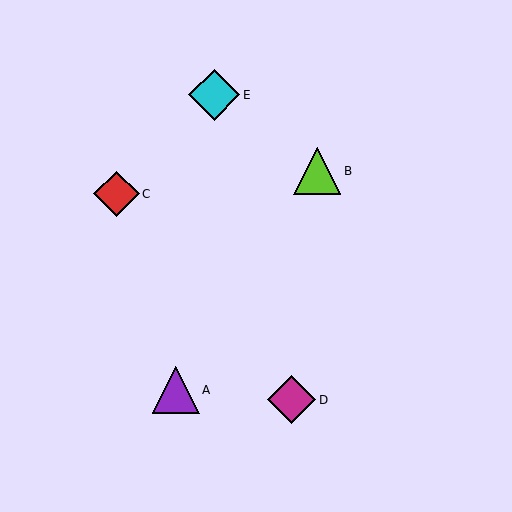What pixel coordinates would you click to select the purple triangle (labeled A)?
Click at (176, 390) to select the purple triangle A.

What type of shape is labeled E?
Shape E is a cyan diamond.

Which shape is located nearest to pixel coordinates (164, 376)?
The purple triangle (labeled A) at (176, 390) is nearest to that location.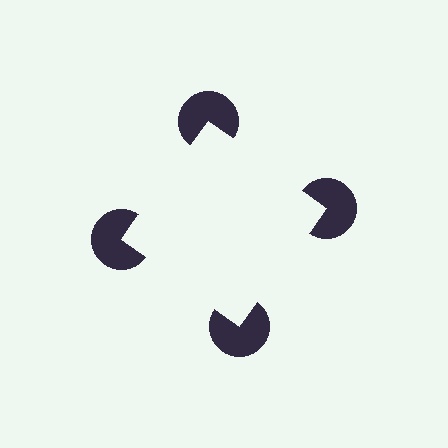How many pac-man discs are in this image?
There are 4 — one at each vertex of the illusory square.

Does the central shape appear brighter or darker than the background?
It typically appears slightly brighter than the background, even though no actual brightness change is drawn.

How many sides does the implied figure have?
4 sides.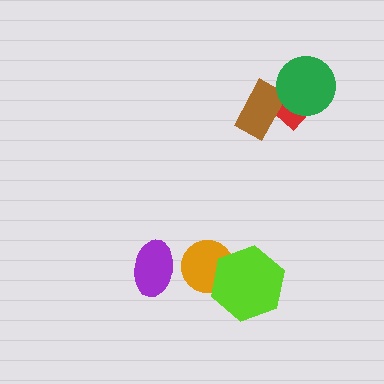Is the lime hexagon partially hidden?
No, no other shape covers it.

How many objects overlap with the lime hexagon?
1 object overlaps with the lime hexagon.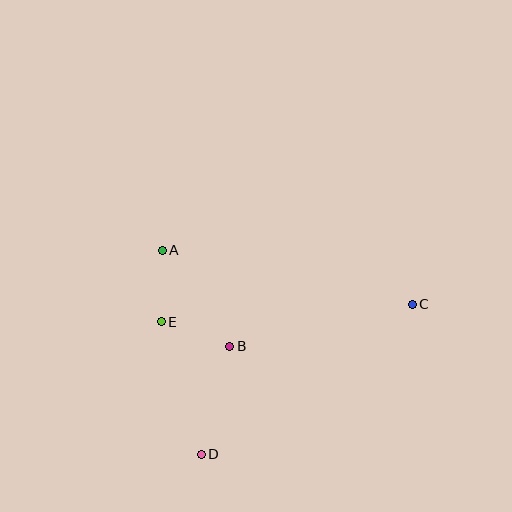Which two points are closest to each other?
Points A and E are closest to each other.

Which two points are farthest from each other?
Points C and D are farthest from each other.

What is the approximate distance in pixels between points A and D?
The distance between A and D is approximately 208 pixels.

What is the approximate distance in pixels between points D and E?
The distance between D and E is approximately 139 pixels.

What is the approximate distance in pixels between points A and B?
The distance between A and B is approximately 118 pixels.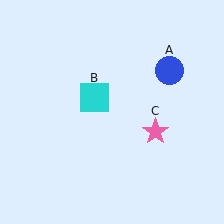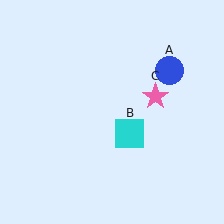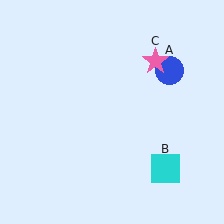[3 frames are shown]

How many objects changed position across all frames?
2 objects changed position: cyan square (object B), pink star (object C).